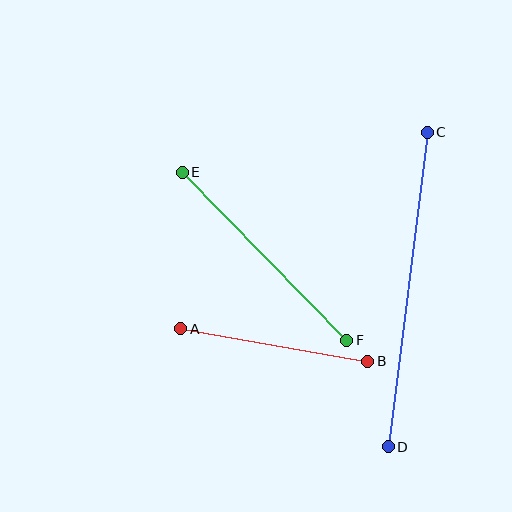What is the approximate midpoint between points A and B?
The midpoint is at approximately (274, 345) pixels.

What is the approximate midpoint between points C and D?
The midpoint is at approximately (408, 290) pixels.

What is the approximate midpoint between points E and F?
The midpoint is at approximately (265, 256) pixels.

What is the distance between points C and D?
The distance is approximately 317 pixels.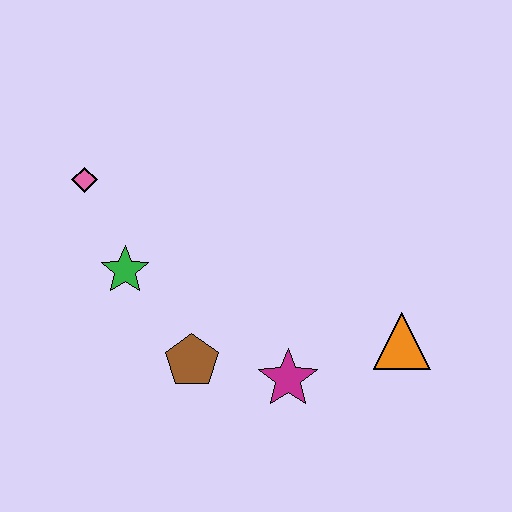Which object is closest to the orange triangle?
The magenta star is closest to the orange triangle.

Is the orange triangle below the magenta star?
No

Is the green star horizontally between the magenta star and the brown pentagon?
No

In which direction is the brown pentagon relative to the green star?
The brown pentagon is below the green star.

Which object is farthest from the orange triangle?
The pink diamond is farthest from the orange triangle.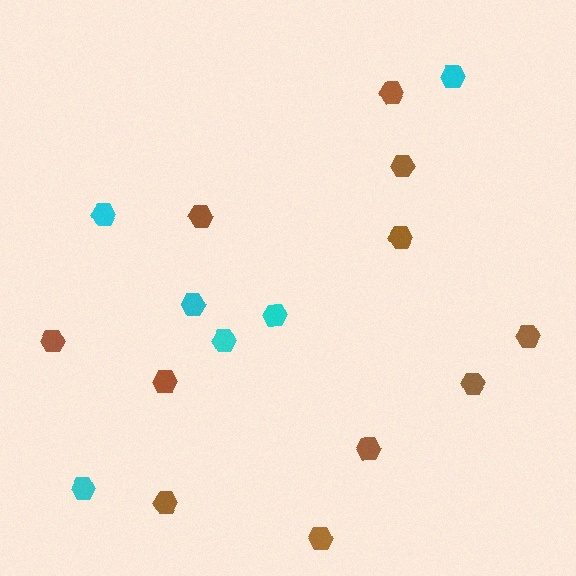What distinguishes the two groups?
There are 2 groups: one group of cyan hexagons (6) and one group of brown hexagons (11).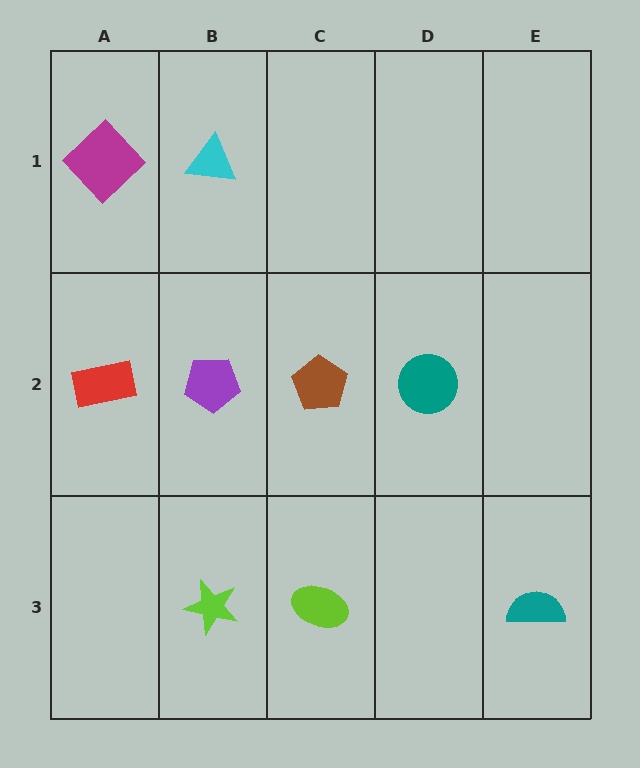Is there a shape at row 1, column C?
No, that cell is empty.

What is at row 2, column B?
A purple pentagon.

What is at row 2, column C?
A brown pentagon.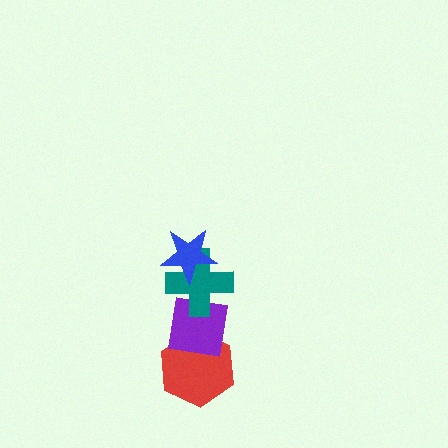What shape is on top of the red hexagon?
The purple square is on top of the red hexagon.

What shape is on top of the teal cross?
The blue star is on top of the teal cross.